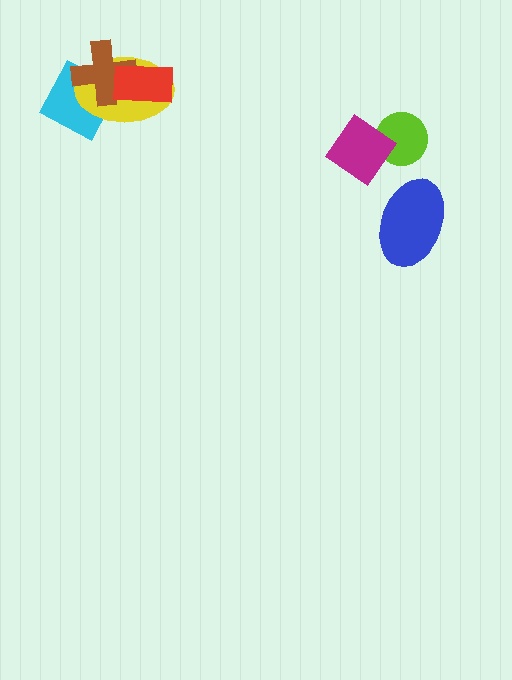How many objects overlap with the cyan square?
2 objects overlap with the cyan square.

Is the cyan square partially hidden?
Yes, it is partially covered by another shape.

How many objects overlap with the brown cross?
3 objects overlap with the brown cross.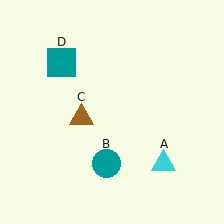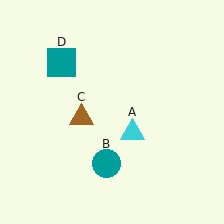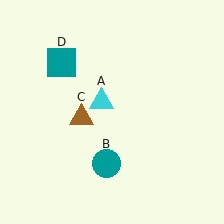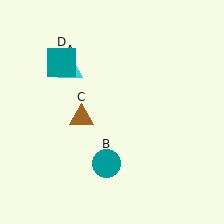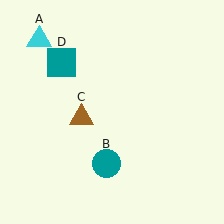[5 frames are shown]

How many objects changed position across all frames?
1 object changed position: cyan triangle (object A).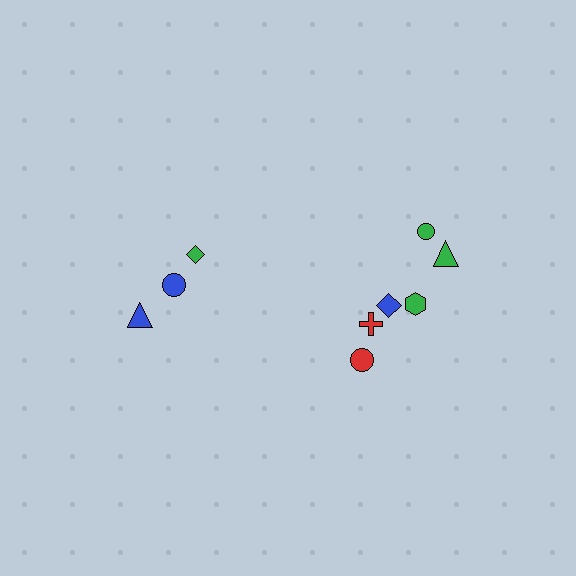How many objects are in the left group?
There are 3 objects.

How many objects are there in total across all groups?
There are 9 objects.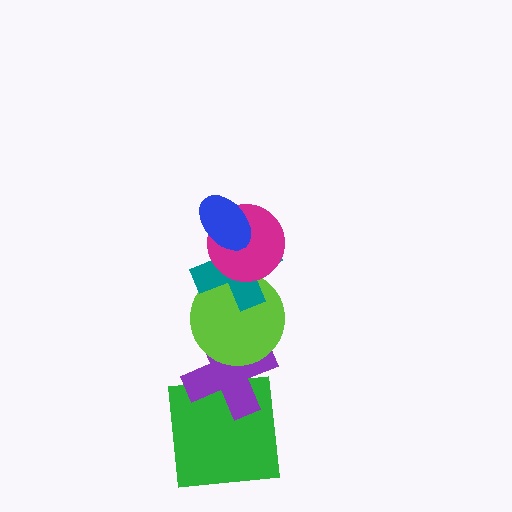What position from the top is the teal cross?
The teal cross is 3rd from the top.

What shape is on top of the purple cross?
The lime circle is on top of the purple cross.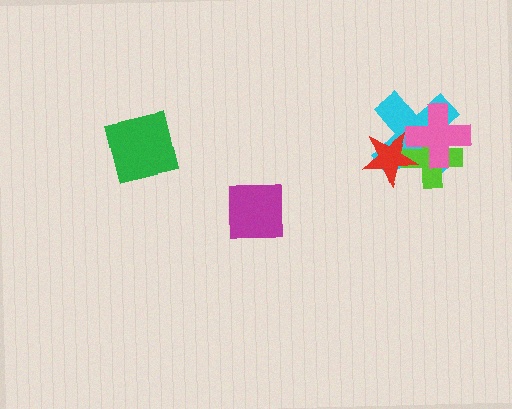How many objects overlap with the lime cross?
3 objects overlap with the lime cross.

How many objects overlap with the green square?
0 objects overlap with the green square.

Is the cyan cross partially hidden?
Yes, it is partially covered by another shape.